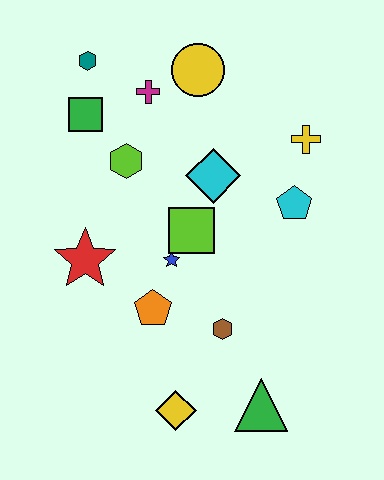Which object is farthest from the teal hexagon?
The green triangle is farthest from the teal hexagon.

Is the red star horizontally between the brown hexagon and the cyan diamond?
No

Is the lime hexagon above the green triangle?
Yes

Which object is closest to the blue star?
The lime square is closest to the blue star.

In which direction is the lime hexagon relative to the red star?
The lime hexagon is above the red star.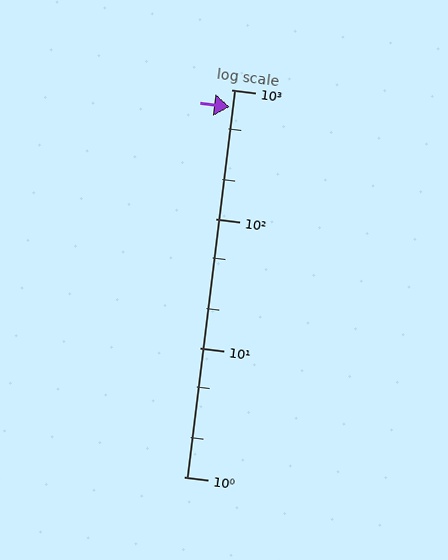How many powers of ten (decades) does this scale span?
The scale spans 3 decades, from 1 to 1000.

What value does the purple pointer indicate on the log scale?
The pointer indicates approximately 730.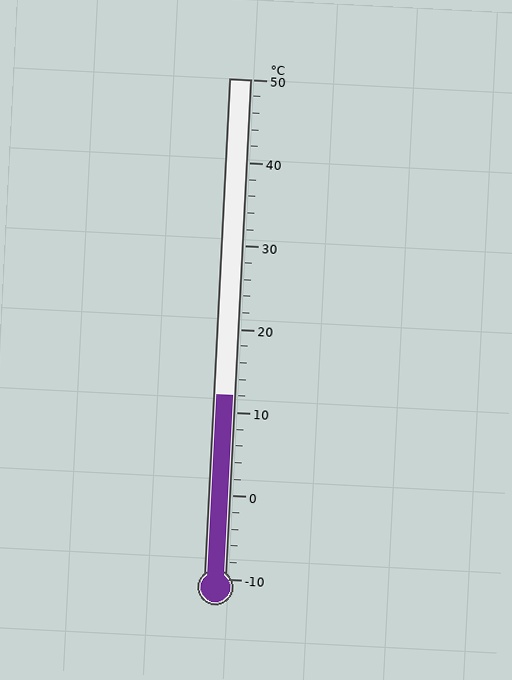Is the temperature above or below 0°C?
The temperature is above 0°C.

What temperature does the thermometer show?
The thermometer shows approximately 12°C.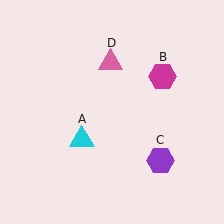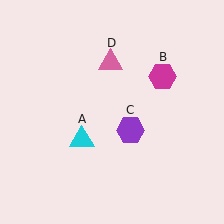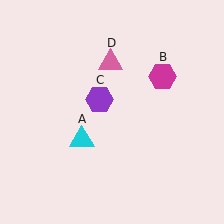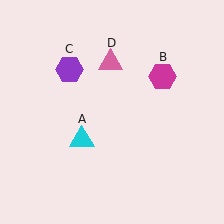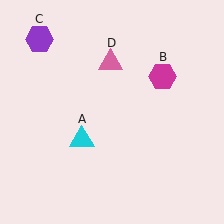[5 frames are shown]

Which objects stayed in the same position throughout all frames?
Cyan triangle (object A) and magenta hexagon (object B) and pink triangle (object D) remained stationary.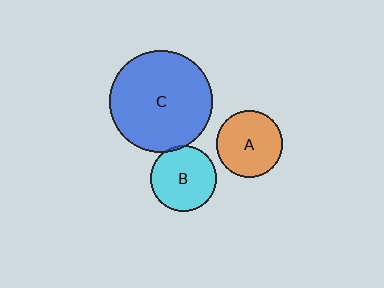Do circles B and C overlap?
Yes.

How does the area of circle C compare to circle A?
Approximately 2.4 times.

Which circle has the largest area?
Circle C (blue).